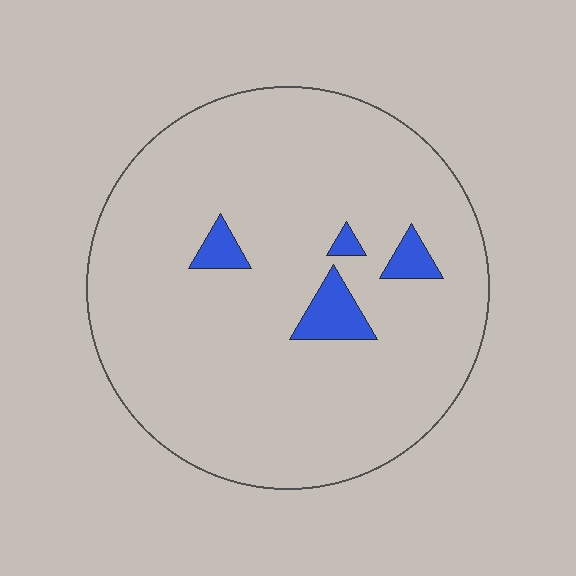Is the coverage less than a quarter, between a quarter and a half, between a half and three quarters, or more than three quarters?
Less than a quarter.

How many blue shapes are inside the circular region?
4.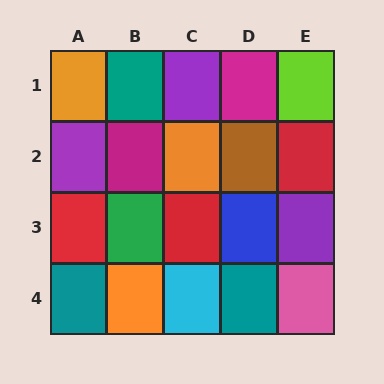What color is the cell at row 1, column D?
Magenta.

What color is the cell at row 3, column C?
Red.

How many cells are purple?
3 cells are purple.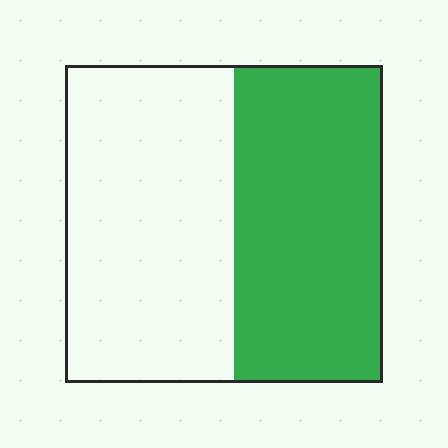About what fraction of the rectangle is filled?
About one half (1/2).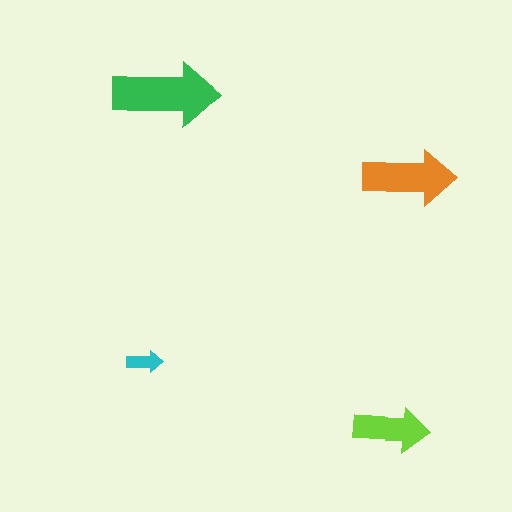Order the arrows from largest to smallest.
the green one, the orange one, the lime one, the cyan one.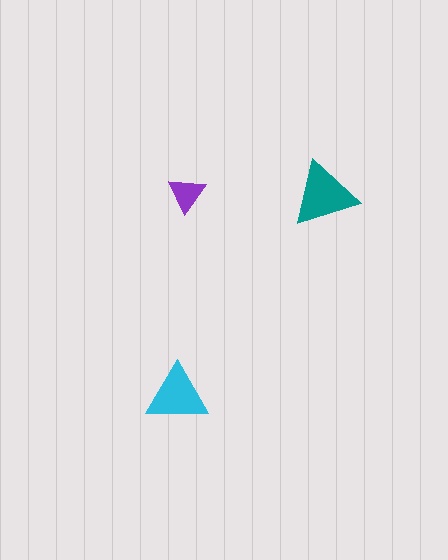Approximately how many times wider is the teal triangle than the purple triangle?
About 2 times wider.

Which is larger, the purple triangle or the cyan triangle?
The cyan one.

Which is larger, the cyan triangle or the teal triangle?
The teal one.